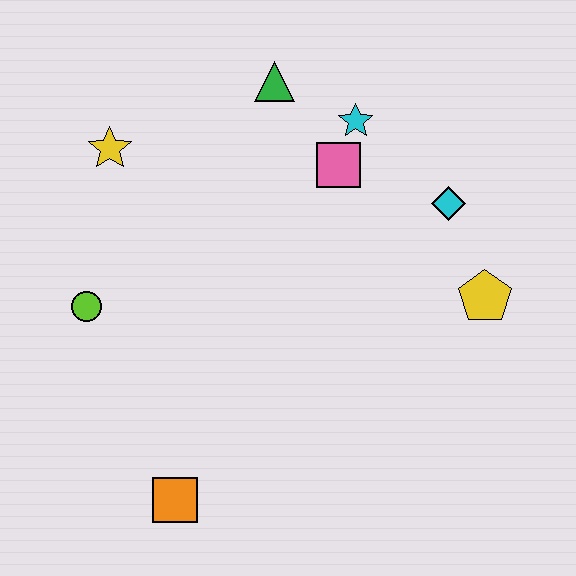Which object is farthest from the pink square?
The orange square is farthest from the pink square.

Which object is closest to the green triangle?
The cyan star is closest to the green triangle.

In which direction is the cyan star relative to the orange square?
The cyan star is above the orange square.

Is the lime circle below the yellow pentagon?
Yes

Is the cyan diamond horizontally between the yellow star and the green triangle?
No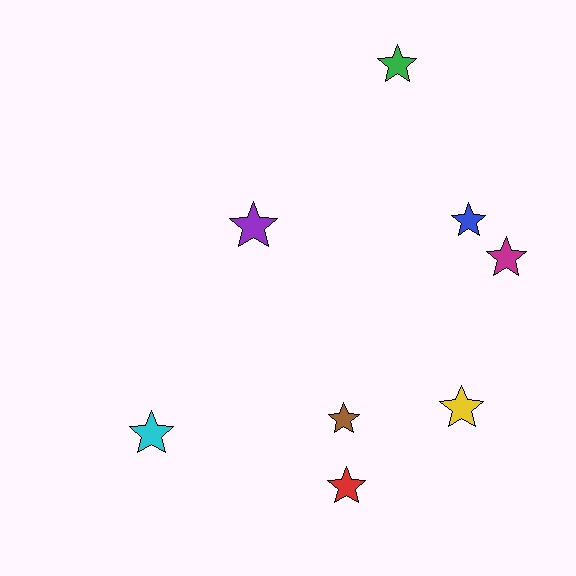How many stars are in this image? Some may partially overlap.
There are 8 stars.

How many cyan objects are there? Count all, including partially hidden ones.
There is 1 cyan object.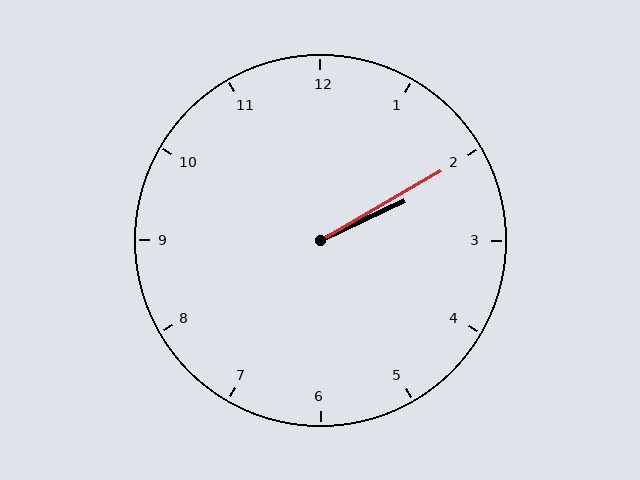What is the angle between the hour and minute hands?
Approximately 5 degrees.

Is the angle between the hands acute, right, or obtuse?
It is acute.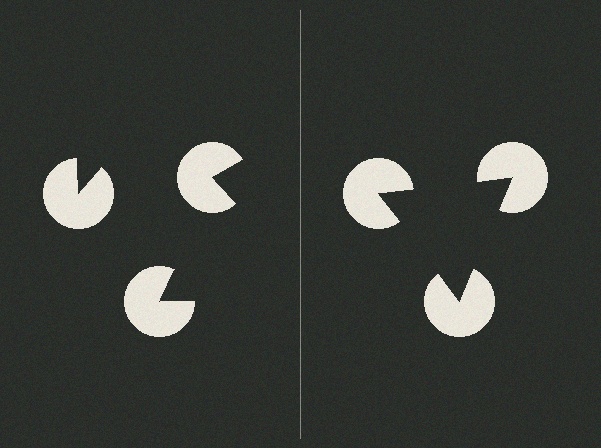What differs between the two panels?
The pac-man discs are positioned identically on both sides; only the wedge orientations differ. On the right they align to a triangle; on the left they are misaligned.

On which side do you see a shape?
An illusory triangle appears on the right side. On the left side the wedge cuts are rotated, so no coherent shape forms.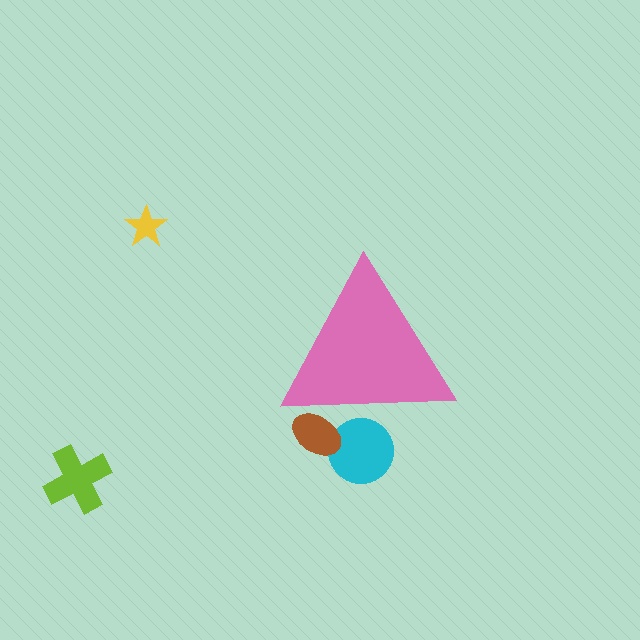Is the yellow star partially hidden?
No, the yellow star is fully visible.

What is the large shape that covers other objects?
A pink triangle.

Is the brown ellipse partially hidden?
Yes, the brown ellipse is partially hidden behind the pink triangle.